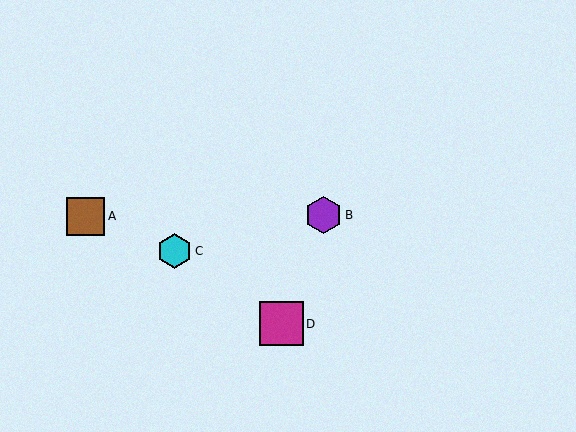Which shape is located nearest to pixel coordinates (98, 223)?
The brown square (labeled A) at (86, 216) is nearest to that location.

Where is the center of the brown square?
The center of the brown square is at (86, 216).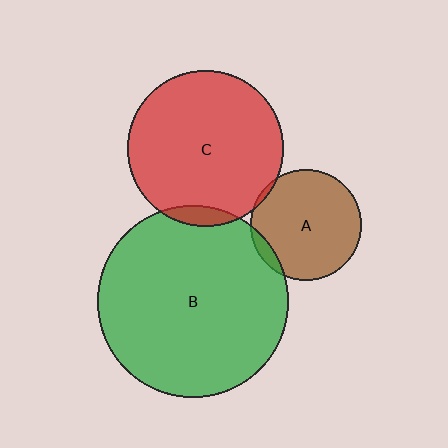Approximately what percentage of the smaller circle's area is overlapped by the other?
Approximately 5%.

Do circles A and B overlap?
Yes.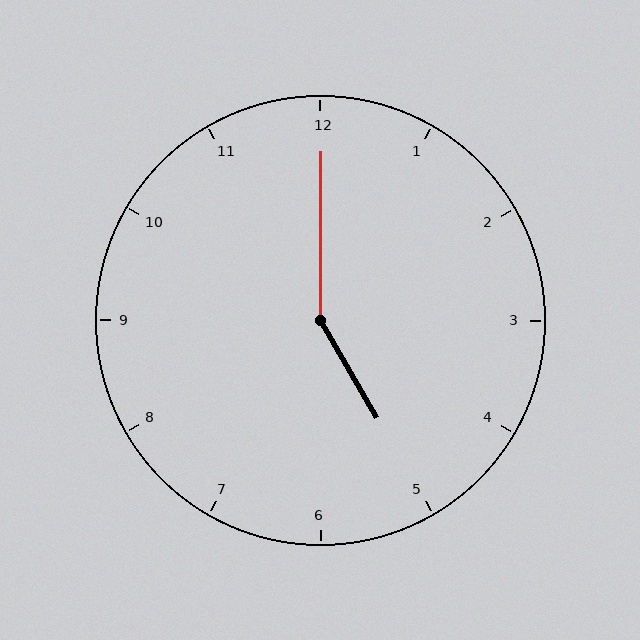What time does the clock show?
5:00.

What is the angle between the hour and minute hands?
Approximately 150 degrees.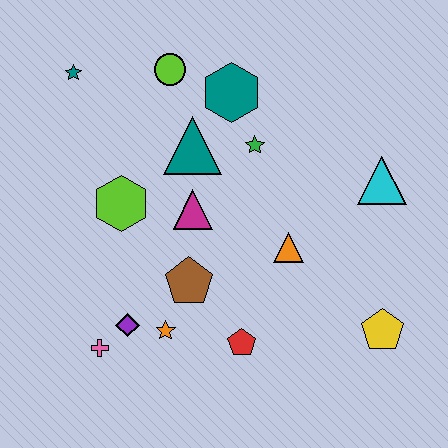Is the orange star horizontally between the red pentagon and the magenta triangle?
No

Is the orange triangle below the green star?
Yes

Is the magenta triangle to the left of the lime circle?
No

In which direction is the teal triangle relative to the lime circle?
The teal triangle is below the lime circle.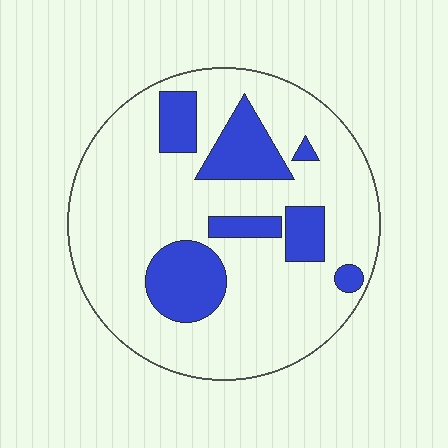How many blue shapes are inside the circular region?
7.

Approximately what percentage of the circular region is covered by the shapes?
Approximately 20%.